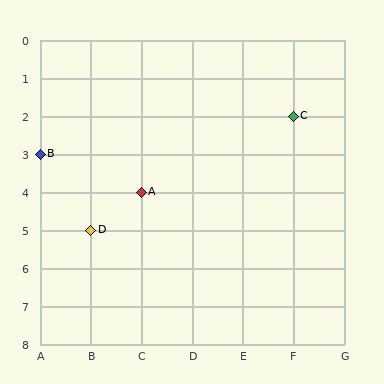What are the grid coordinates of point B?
Point B is at grid coordinates (A, 3).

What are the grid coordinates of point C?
Point C is at grid coordinates (F, 2).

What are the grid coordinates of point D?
Point D is at grid coordinates (B, 5).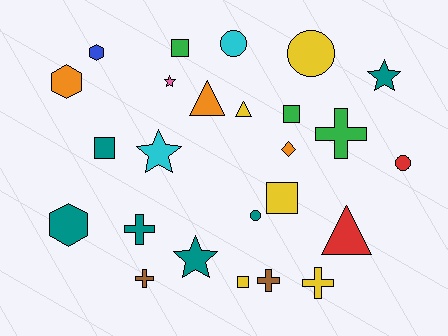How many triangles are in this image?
There are 3 triangles.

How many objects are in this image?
There are 25 objects.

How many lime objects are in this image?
There are no lime objects.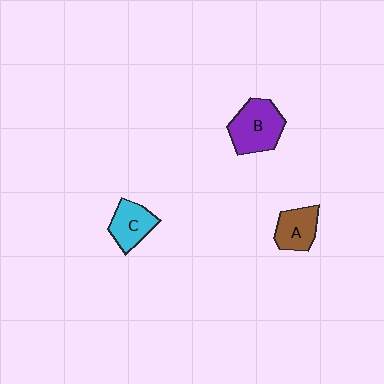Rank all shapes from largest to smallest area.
From largest to smallest: B (purple), C (cyan), A (brown).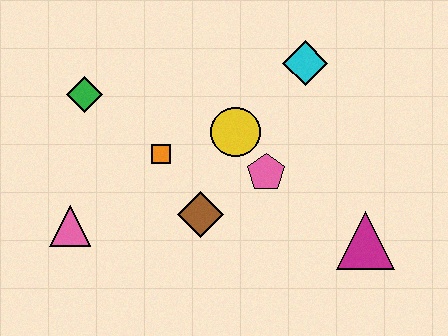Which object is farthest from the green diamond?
The magenta triangle is farthest from the green diamond.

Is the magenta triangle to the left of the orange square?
No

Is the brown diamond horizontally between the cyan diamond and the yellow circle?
No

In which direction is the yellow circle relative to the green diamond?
The yellow circle is to the right of the green diamond.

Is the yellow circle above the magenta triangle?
Yes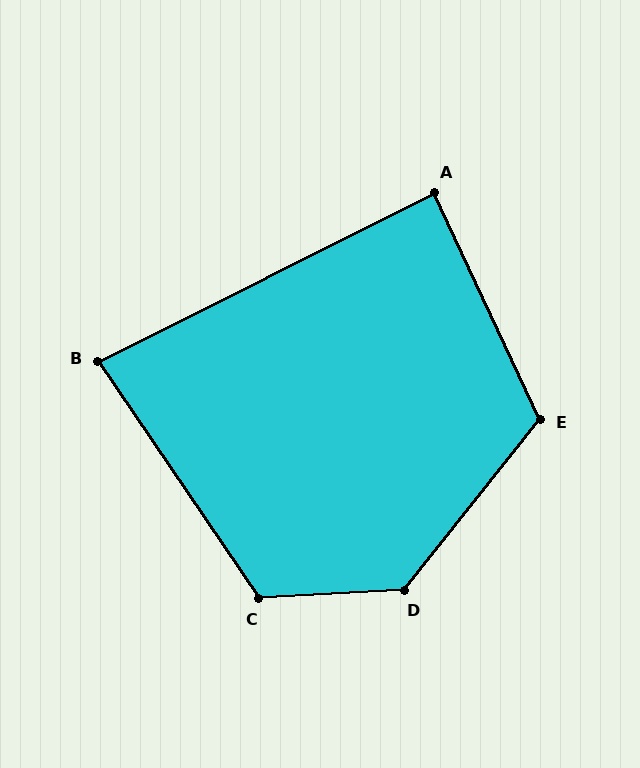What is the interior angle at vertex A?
Approximately 88 degrees (approximately right).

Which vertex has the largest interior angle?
D, at approximately 132 degrees.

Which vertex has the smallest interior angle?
B, at approximately 83 degrees.